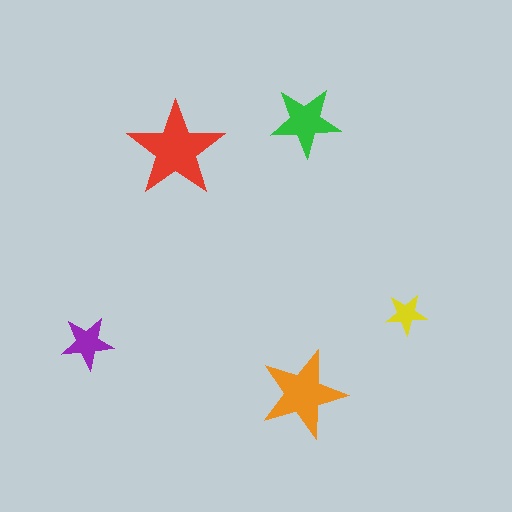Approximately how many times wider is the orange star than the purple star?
About 1.5 times wider.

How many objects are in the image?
There are 5 objects in the image.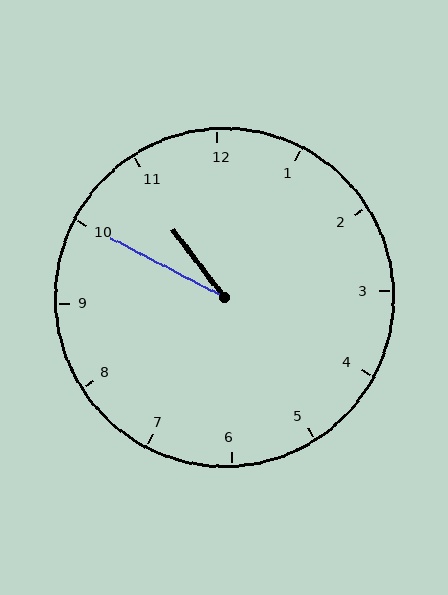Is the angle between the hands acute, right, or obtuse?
It is acute.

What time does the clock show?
10:50.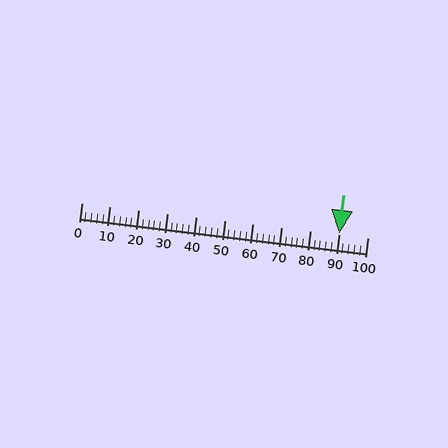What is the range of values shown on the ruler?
The ruler shows values from 0 to 100.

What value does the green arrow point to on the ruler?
The green arrow points to approximately 90.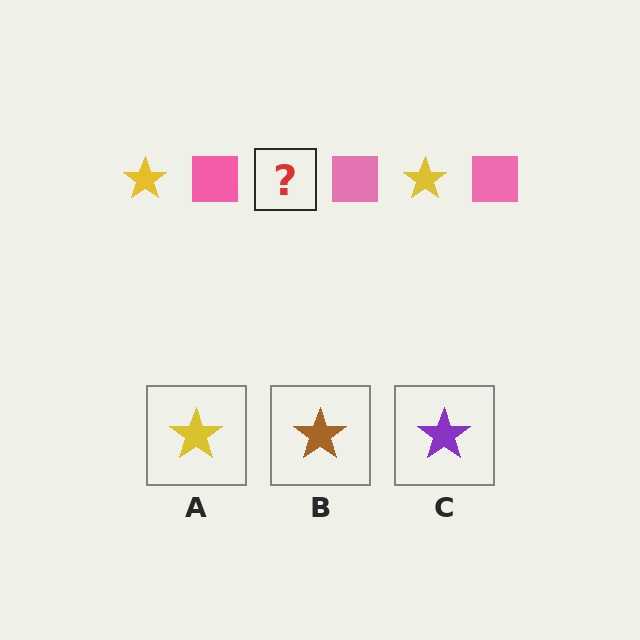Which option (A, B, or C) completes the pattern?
A.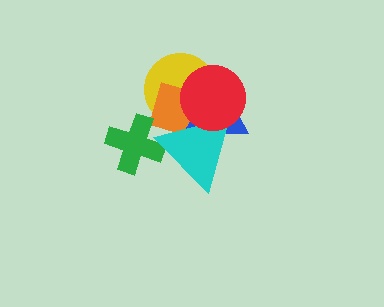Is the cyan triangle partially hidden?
Yes, it is partially covered by another shape.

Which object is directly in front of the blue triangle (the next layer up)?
The cyan triangle is directly in front of the blue triangle.